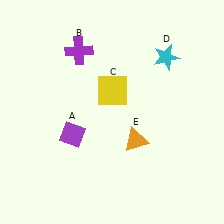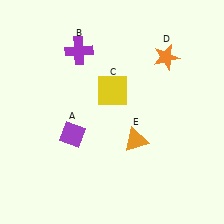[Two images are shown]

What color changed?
The star (D) changed from cyan in Image 1 to orange in Image 2.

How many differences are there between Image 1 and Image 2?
There is 1 difference between the two images.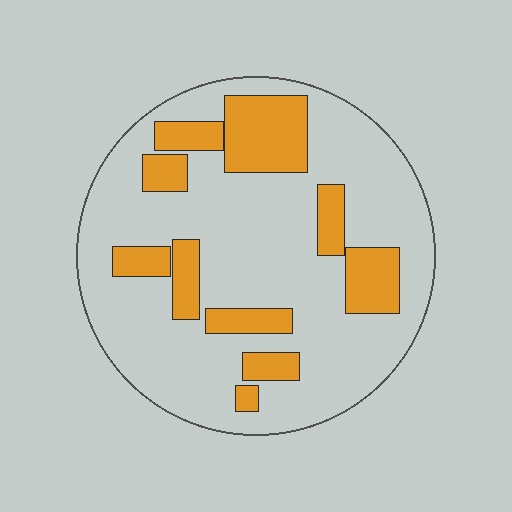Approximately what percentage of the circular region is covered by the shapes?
Approximately 25%.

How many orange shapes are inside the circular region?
10.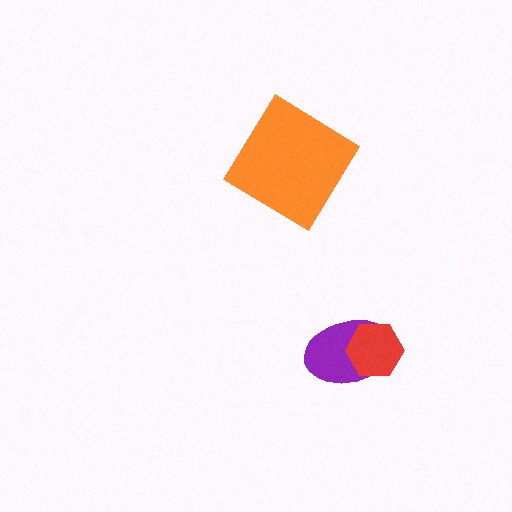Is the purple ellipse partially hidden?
Yes, it is partially covered by another shape.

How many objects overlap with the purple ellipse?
1 object overlaps with the purple ellipse.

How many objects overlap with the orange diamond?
0 objects overlap with the orange diamond.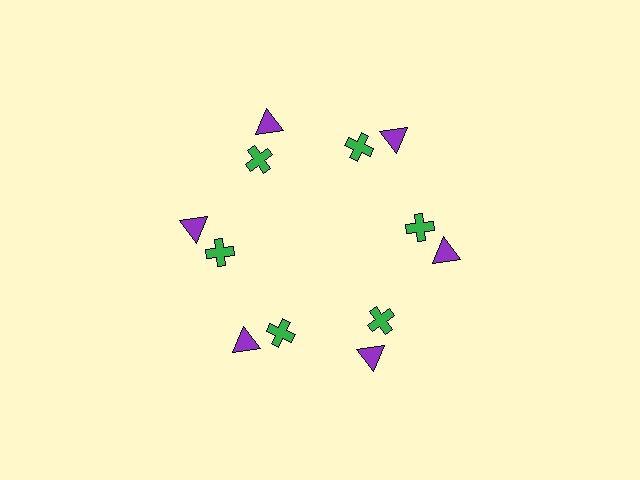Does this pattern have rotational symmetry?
Yes, this pattern has 6-fold rotational symmetry. It looks the same after rotating 60 degrees around the center.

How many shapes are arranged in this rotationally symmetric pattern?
There are 12 shapes, arranged in 6 groups of 2.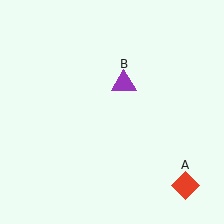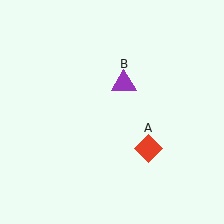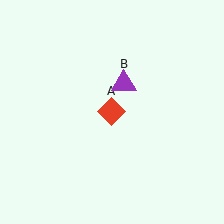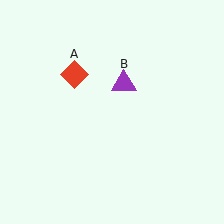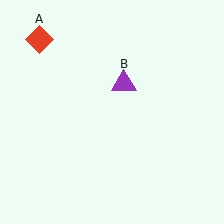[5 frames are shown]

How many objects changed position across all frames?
1 object changed position: red diamond (object A).